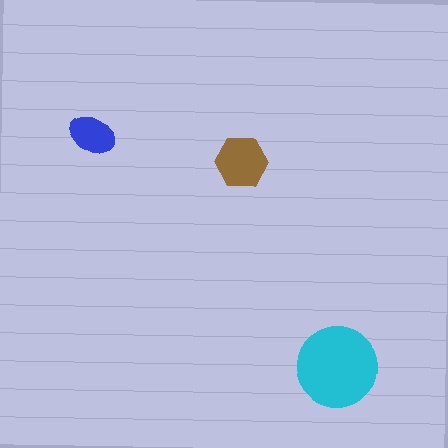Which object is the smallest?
The blue ellipse.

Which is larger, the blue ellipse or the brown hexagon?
The brown hexagon.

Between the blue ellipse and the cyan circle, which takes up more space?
The cyan circle.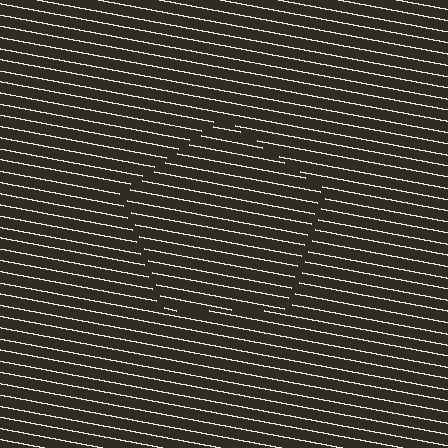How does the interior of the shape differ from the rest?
The interior of the shape contains the same grating, shifted by half a period — the contour is defined by the phase discontinuity where line-ends from the inner and outer gratings abut.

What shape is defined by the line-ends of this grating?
An illusory pentagon. The interior of the shape contains the same grating, shifted by half a period — the contour is defined by the phase discontinuity where line-ends from the inner and outer gratings abut.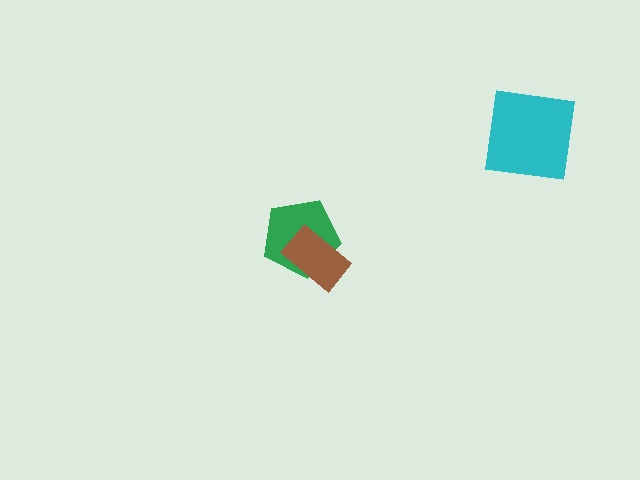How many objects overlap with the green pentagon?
1 object overlaps with the green pentagon.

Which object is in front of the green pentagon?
The brown rectangle is in front of the green pentagon.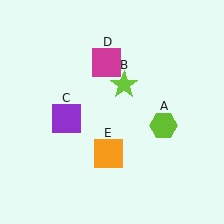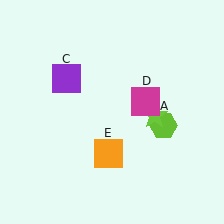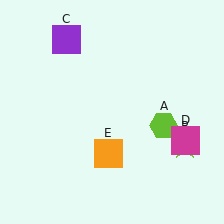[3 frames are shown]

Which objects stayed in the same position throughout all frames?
Lime hexagon (object A) and orange square (object E) remained stationary.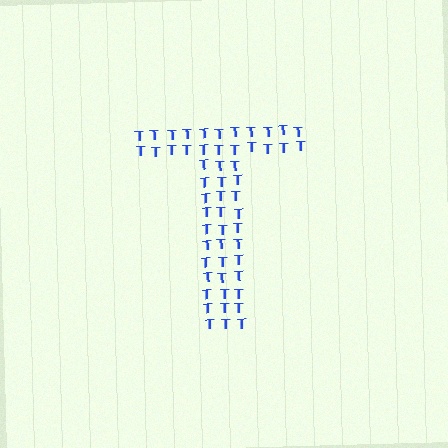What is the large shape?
The large shape is the letter T.